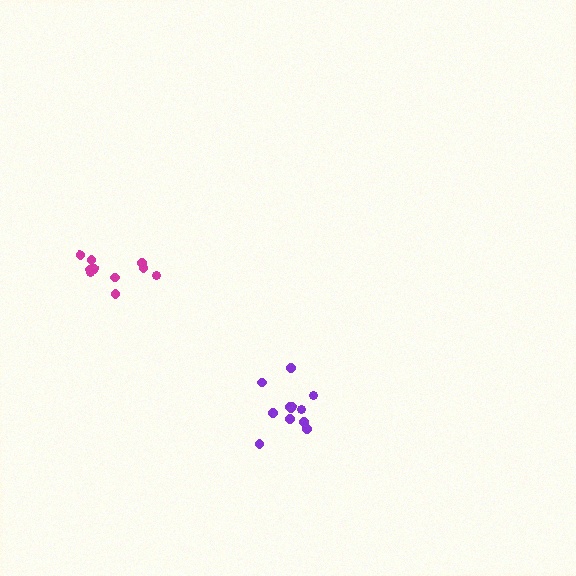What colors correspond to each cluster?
The clusters are colored: magenta, purple.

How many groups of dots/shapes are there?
There are 2 groups.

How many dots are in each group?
Group 1: 10 dots, Group 2: 12 dots (22 total).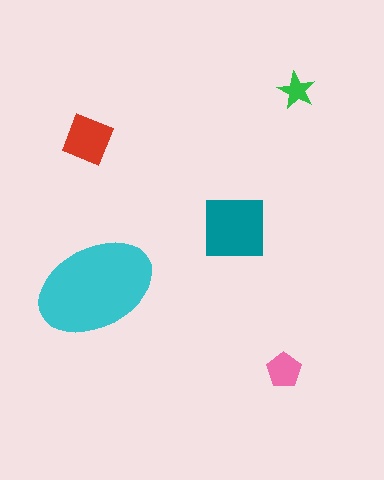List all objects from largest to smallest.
The cyan ellipse, the teal square, the red diamond, the pink pentagon, the green star.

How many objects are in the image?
There are 5 objects in the image.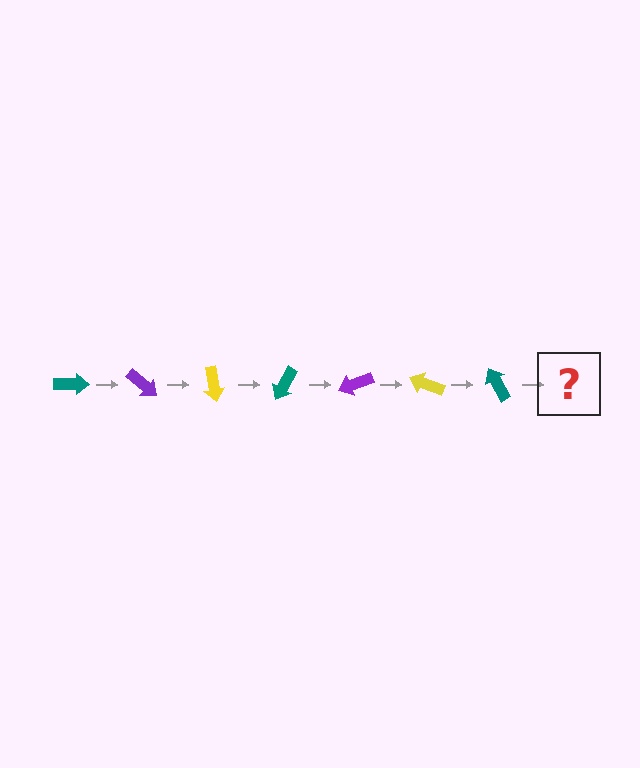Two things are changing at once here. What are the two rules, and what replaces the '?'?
The two rules are that it rotates 40 degrees each step and the color cycles through teal, purple, and yellow. The '?' should be a purple arrow, rotated 280 degrees from the start.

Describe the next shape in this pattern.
It should be a purple arrow, rotated 280 degrees from the start.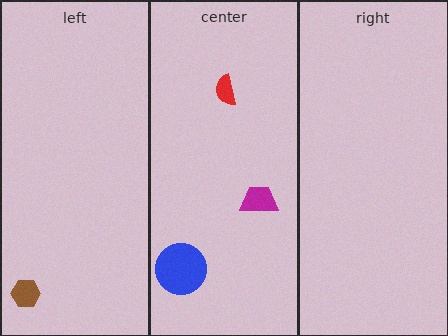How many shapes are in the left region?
1.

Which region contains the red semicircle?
The center region.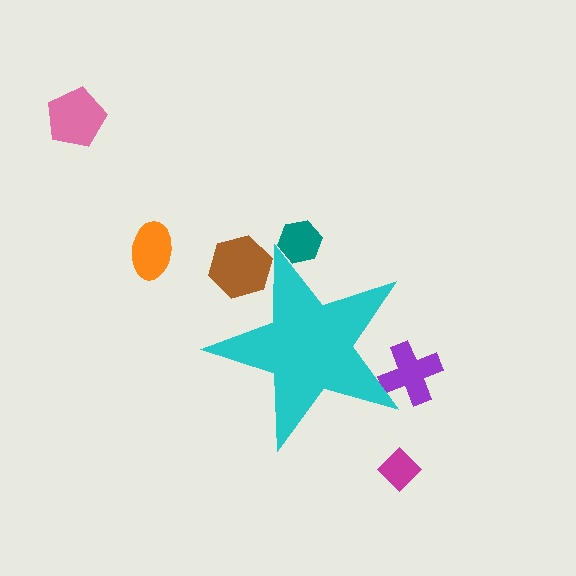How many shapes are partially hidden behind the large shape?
3 shapes are partially hidden.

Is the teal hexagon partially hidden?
Yes, the teal hexagon is partially hidden behind the cyan star.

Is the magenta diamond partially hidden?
No, the magenta diamond is fully visible.